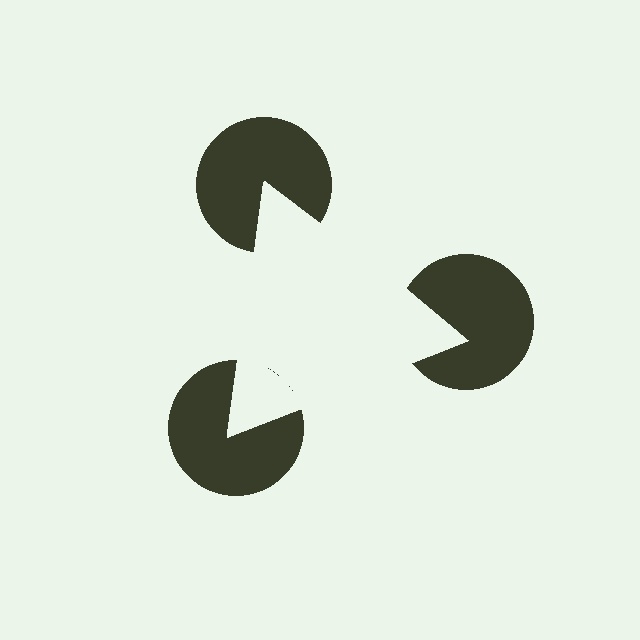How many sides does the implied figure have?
3 sides.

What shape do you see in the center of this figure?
An illusory triangle — its edges are inferred from the aligned wedge cuts in the pac-man discs, not physically drawn.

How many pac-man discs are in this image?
There are 3 — one at each vertex of the illusory triangle.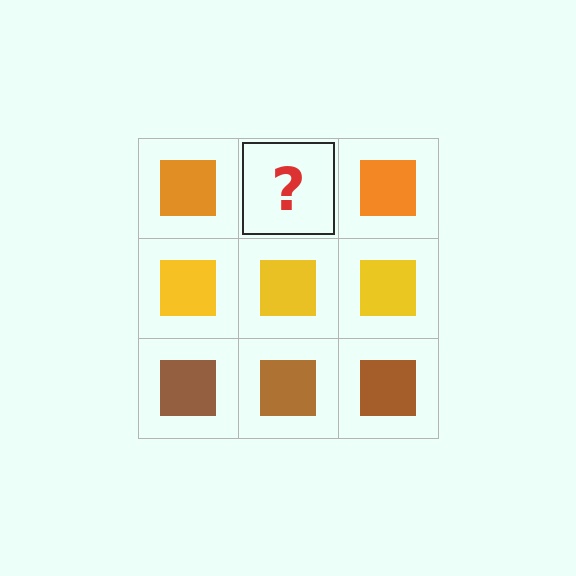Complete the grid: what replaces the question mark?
The question mark should be replaced with an orange square.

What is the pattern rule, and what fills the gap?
The rule is that each row has a consistent color. The gap should be filled with an orange square.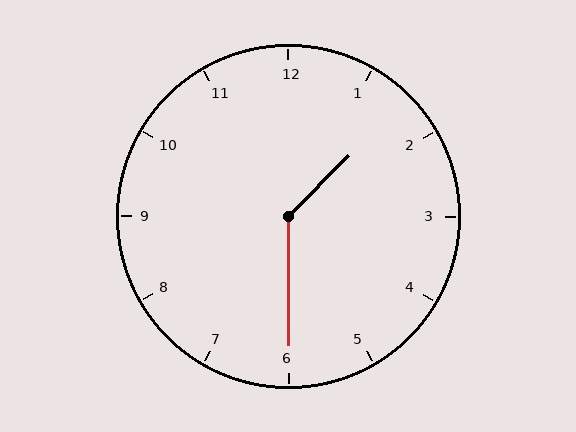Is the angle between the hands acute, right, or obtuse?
It is obtuse.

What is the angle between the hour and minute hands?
Approximately 135 degrees.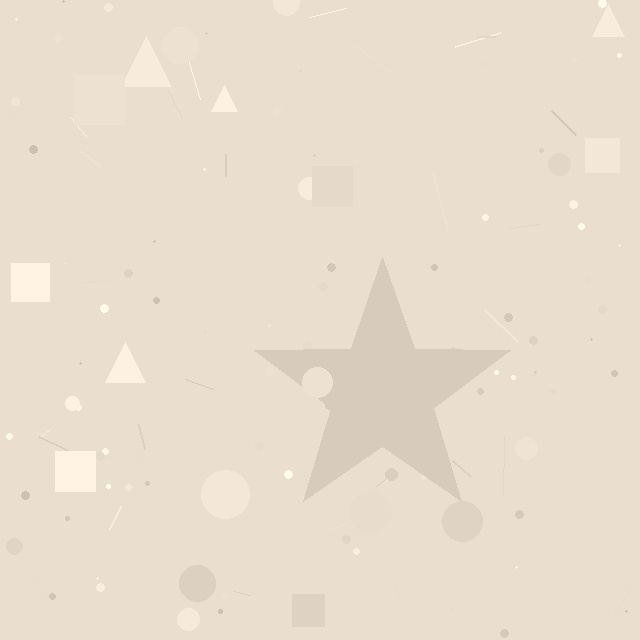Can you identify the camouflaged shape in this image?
The camouflaged shape is a star.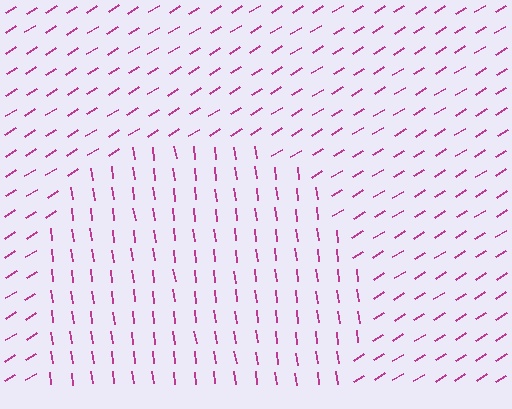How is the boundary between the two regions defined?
The boundary is defined purely by a change in line orientation (approximately 65 degrees difference). All lines are the same color and thickness.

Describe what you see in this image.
The image is filled with small magenta line segments. A circle region in the image has lines oriented differently from the surrounding lines, creating a visible texture boundary.